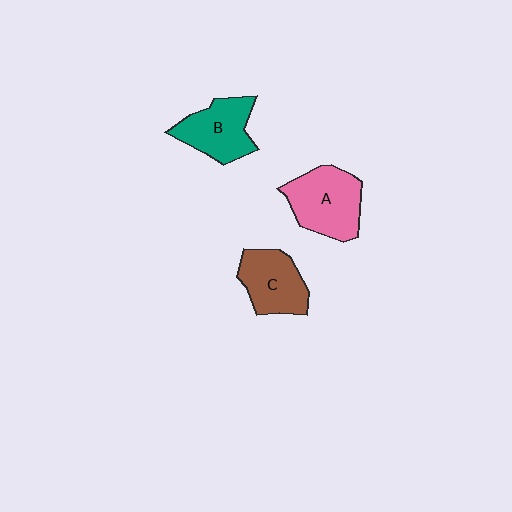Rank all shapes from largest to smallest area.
From largest to smallest: A (pink), B (teal), C (brown).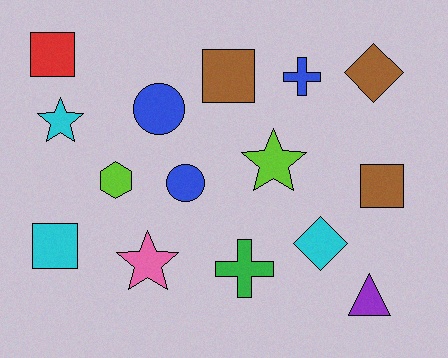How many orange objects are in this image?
There are no orange objects.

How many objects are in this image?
There are 15 objects.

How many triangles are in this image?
There is 1 triangle.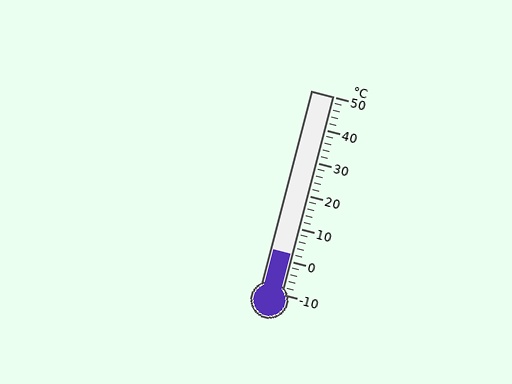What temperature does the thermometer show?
The thermometer shows approximately 2°C.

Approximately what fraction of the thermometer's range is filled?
The thermometer is filled to approximately 20% of its range.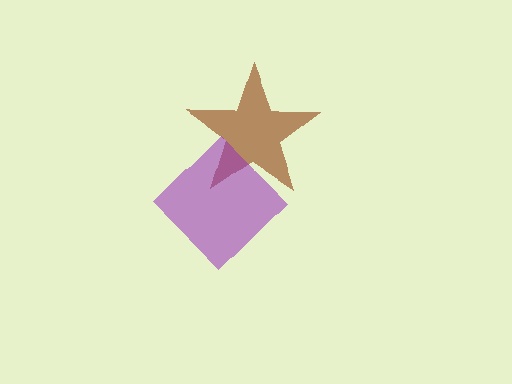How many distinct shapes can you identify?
There are 2 distinct shapes: a brown star, a purple diamond.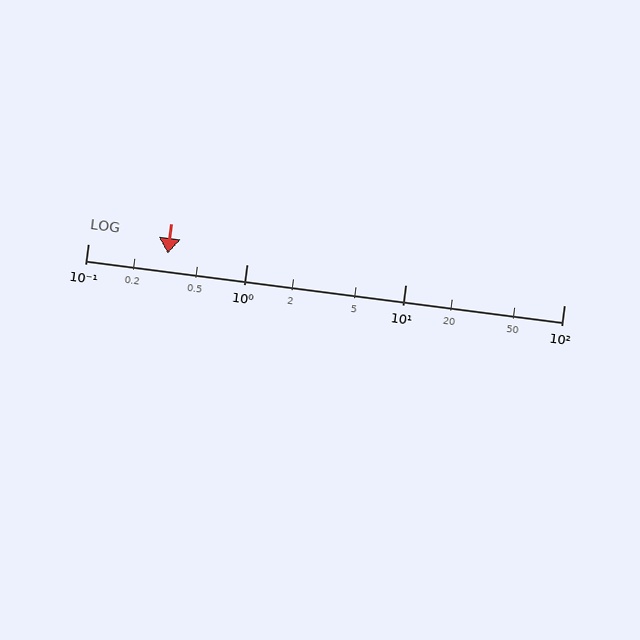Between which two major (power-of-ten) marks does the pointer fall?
The pointer is between 0.1 and 1.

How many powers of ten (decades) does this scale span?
The scale spans 3 decades, from 0.1 to 100.